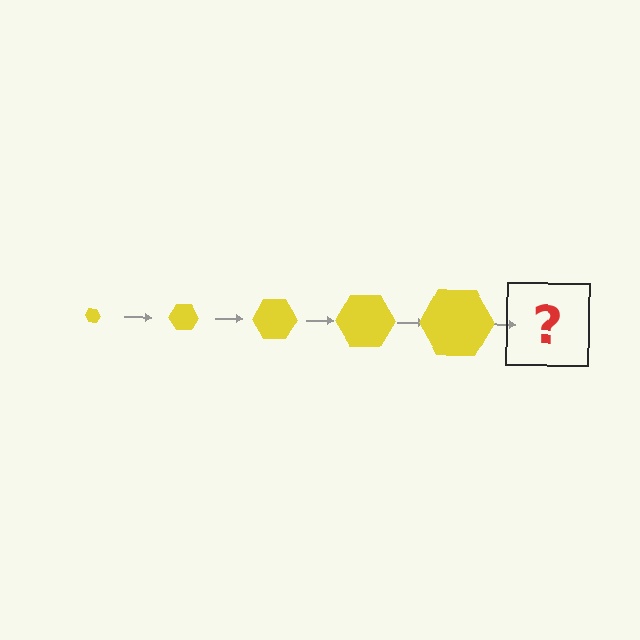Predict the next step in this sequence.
The next step is a yellow hexagon, larger than the previous one.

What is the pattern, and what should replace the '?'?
The pattern is that the hexagon gets progressively larger each step. The '?' should be a yellow hexagon, larger than the previous one.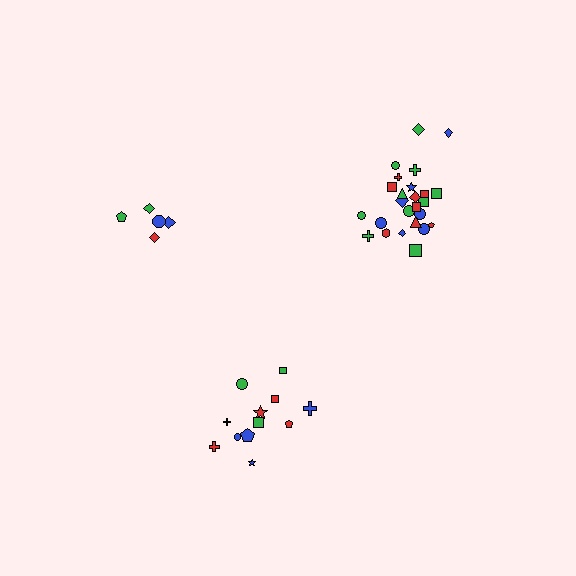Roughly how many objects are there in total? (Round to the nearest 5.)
Roughly 40 objects in total.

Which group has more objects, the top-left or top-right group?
The top-right group.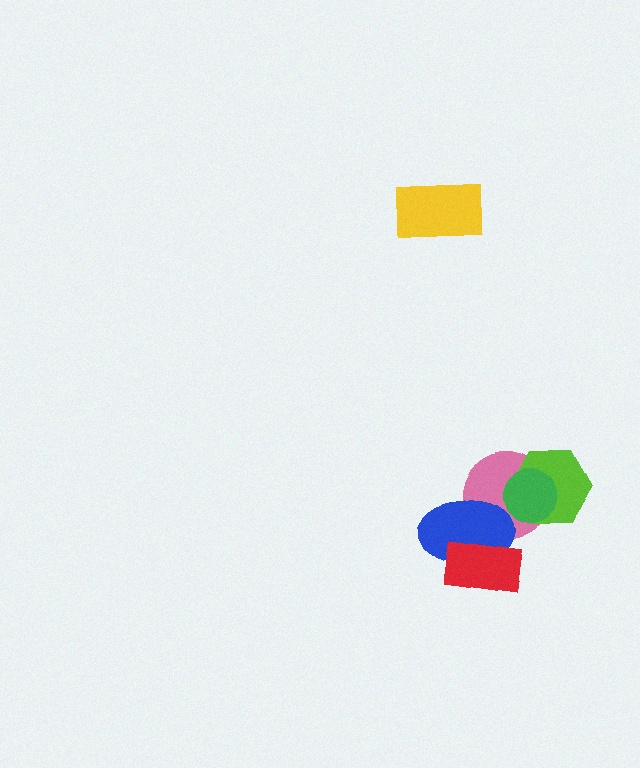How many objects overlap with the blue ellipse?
2 objects overlap with the blue ellipse.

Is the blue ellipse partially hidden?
Yes, it is partially covered by another shape.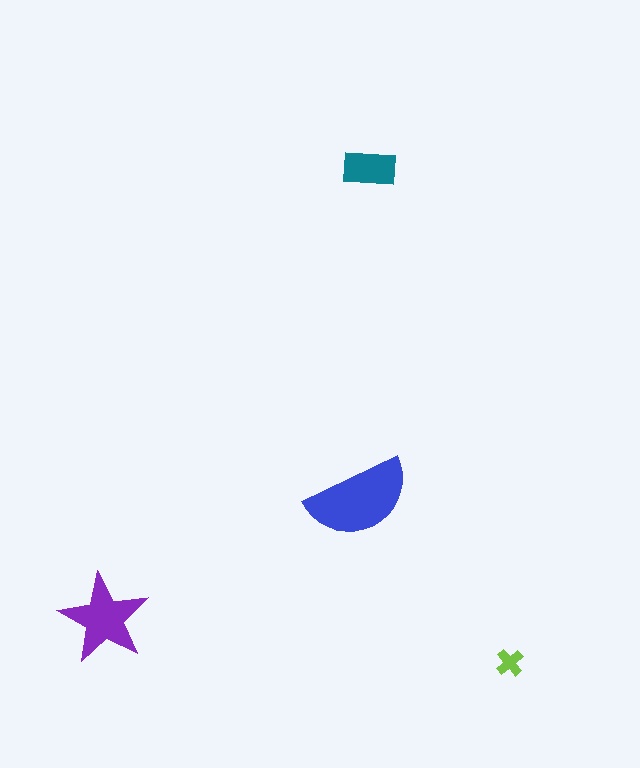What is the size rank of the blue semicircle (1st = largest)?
1st.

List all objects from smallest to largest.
The lime cross, the teal rectangle, the purple star, the blue semicircle.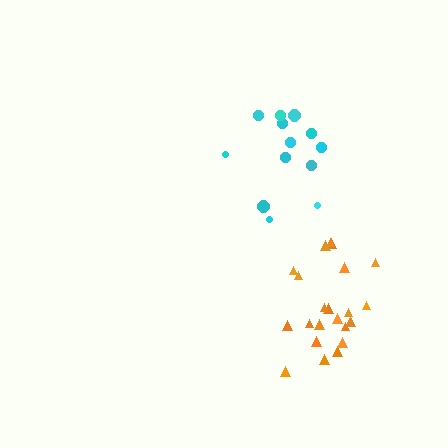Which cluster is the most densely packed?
Orange.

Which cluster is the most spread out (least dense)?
Cyan.